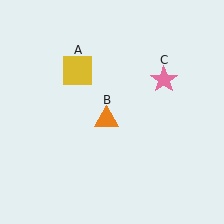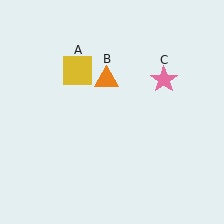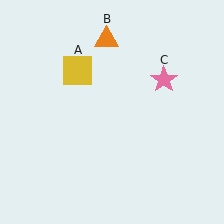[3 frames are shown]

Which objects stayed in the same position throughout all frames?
Yellow square (object A) and pink star (object C) remained stationary.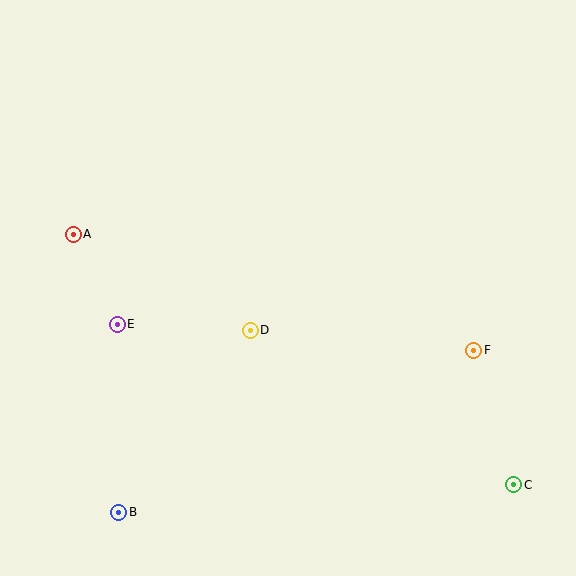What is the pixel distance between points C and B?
The distance between C and B is 396 pixels.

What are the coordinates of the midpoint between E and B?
The midpoint between E and B is at (118, 418).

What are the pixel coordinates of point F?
Point F is at (474, 350).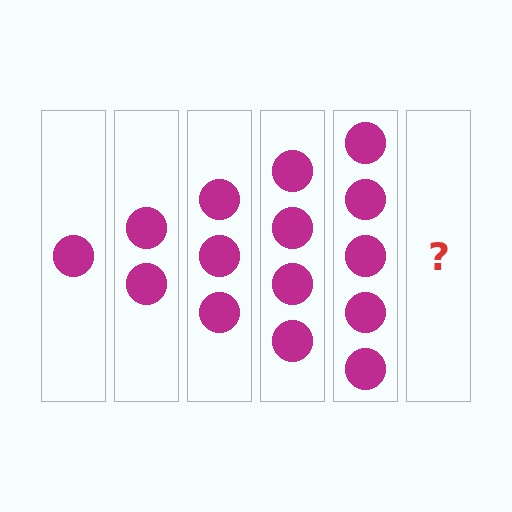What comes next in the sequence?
The next element should be 6 circles.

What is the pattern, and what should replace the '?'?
The pattern is that each step adds one more circle. The '?' should be 6 circles.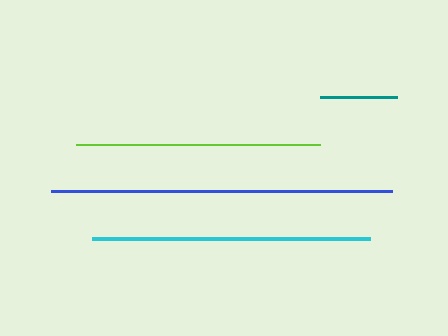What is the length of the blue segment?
The blue segment is approximately 341 pixels long.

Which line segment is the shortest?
The teal line is the shortest at approximately 77 pixels.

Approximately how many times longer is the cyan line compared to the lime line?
The cyan line is approximately 1.1 times the length of the lime line.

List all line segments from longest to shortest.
From longest to shortest: blue, cyan, lime, teal.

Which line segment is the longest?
The blue line is the longest at approximately 341 pixels.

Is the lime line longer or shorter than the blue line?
The blue line is longer than the lime line.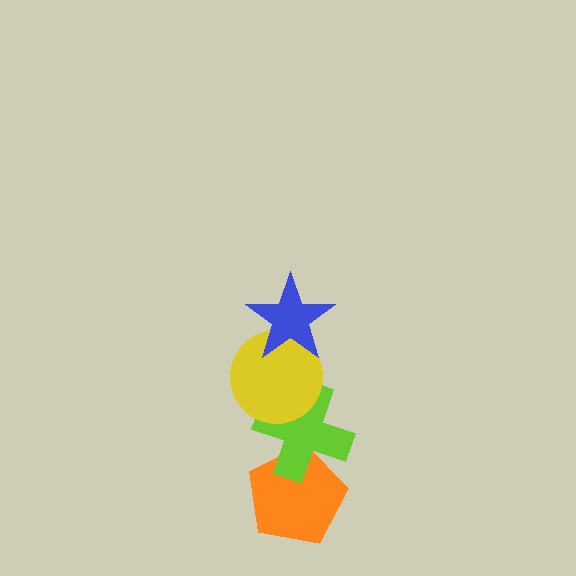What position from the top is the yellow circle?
The yellow circle is 2nd from the top.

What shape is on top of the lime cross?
The yellow circle is on top of the lime cross.